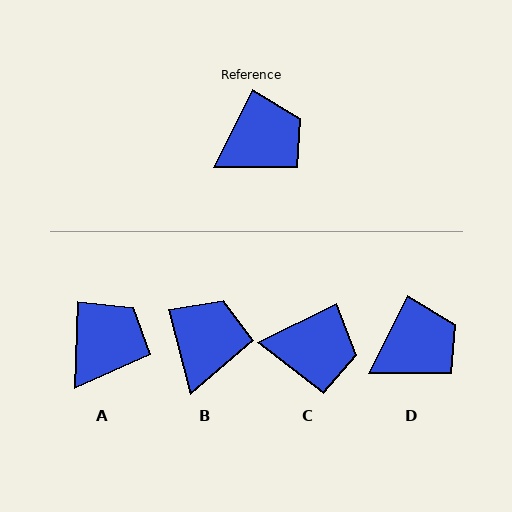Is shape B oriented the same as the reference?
No, it is off by about 41 degrees.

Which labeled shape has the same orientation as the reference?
D.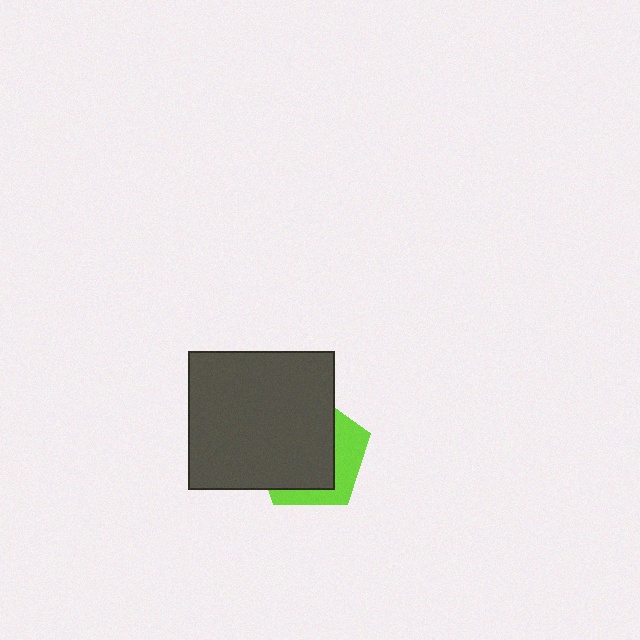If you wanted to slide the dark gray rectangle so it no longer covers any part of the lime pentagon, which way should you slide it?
Slide it toward the upper-left — that is the most direct way to separate the two shapes.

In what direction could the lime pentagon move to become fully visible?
The lime pentagon could move toward the lower-right. That would shift it out from behind the dark gray rectangle entirely.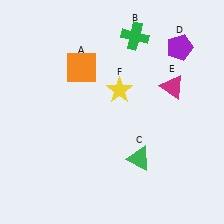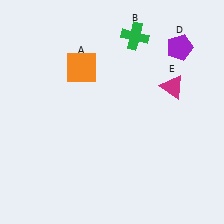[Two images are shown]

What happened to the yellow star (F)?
The yellow star (F) was removed in Image 2. It was in the top-right area of Image 1.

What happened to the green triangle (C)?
The green triangle (C) was removed in Image 2. It was in the bottom-right area of Image 1.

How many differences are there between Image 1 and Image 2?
There are 2 differences between the two images.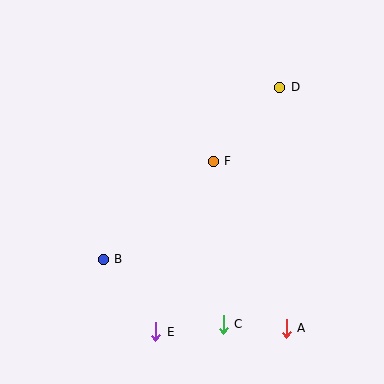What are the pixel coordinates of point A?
Point A is at (286, 328).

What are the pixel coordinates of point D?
Point D is at (280, 87).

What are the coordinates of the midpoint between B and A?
The midpoint between B and A is at (195, 294).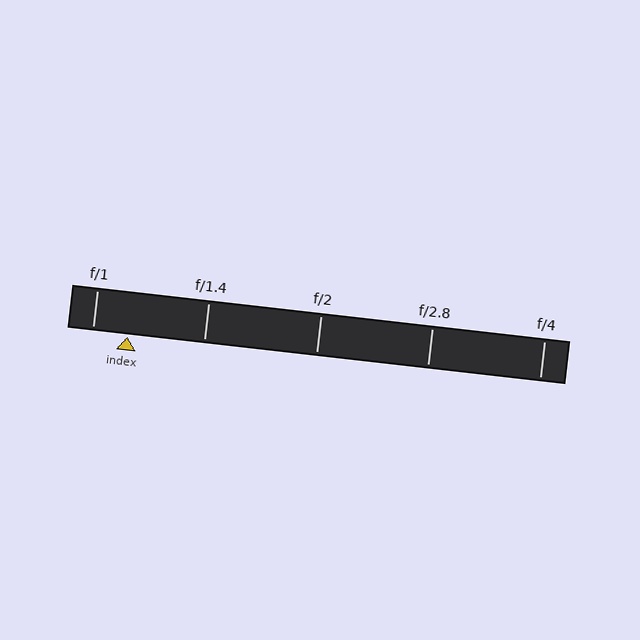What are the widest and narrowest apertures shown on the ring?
The widest aperture shown is f/1 and the narrowest is f/4.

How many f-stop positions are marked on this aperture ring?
There are 5 f-stop positions marked.